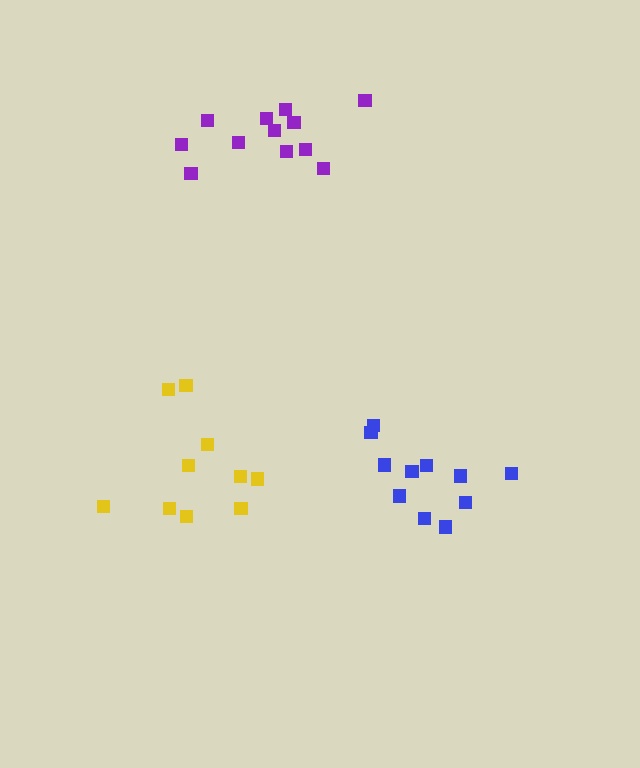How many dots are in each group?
Group 1: 11 dots, Group 2: 12 dots, Group 3: 10 dots (33 total).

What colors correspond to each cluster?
The clusters are colored: blue, purple, yellow.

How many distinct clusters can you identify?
There are 3 distinct clusters.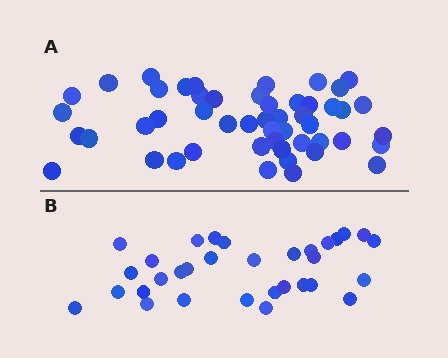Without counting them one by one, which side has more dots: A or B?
Region A (the top region) has more dots.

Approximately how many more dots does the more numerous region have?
Region A has approximately 20 more dots than region B.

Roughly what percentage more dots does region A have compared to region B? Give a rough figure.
About 55% more.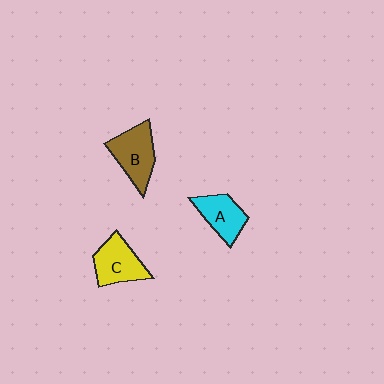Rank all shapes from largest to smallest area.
From largest to smallest: B (brown), C (yellow), A (cyan).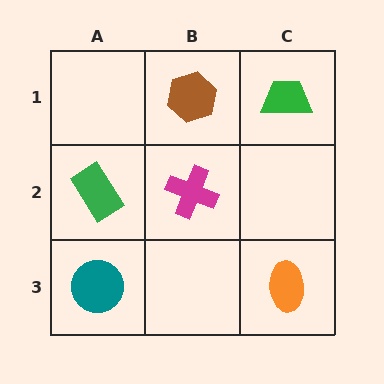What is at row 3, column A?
A teal circle.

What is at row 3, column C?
An orange ellipse.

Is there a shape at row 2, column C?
No, that cell is empty.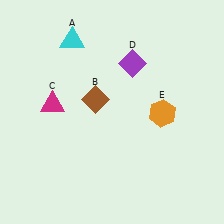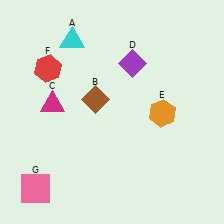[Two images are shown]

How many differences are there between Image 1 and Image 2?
There are 2 differences between the two images.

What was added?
A red hexagon (F), a pink square (G) were added in Image 2.